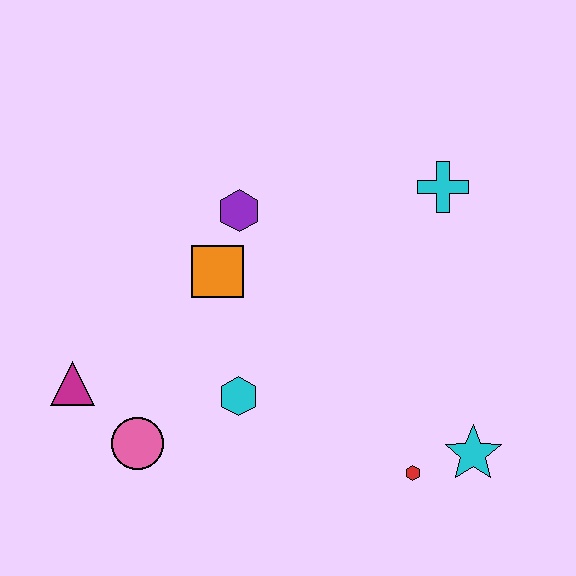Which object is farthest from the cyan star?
The magenta triangle is farthest from the cyan star.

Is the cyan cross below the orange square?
No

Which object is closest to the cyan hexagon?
The pink circle is closest to the cyan hexagon.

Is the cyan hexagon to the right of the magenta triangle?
Yes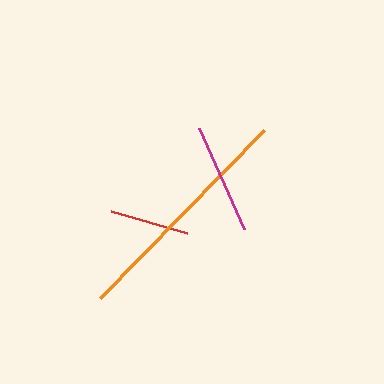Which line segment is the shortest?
The red line is the shortest at approximately 80 pixels.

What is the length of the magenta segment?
The magenta segment is approximately 111 pixels long.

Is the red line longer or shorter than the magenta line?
The magenta line is longer than the red line.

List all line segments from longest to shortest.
From longest to shortest: orange, magenta, red.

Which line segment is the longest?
The orange line is the longest at approximately 235 pixels.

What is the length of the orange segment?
The orange segment is approximately 235 pixels long.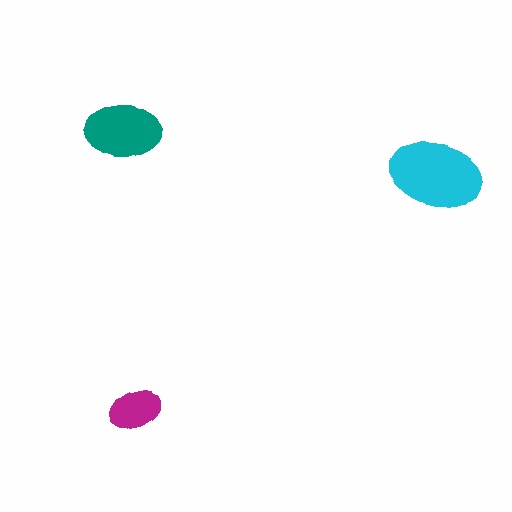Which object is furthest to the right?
The cyan ellipse is rightmost.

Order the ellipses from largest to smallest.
the cyan one, the teal one, the magenta one.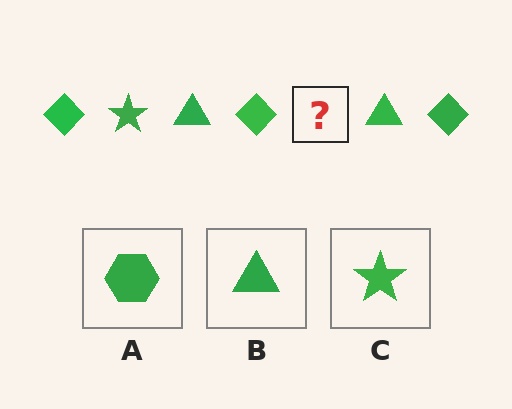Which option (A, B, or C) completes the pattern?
C.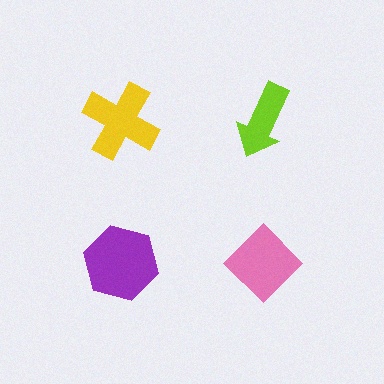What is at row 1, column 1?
A yellow cross.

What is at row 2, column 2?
A pink diamond.